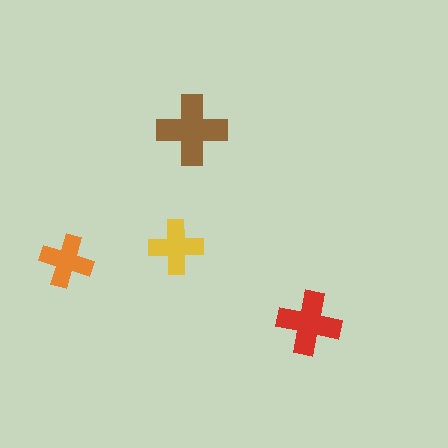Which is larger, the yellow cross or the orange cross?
The yellow one.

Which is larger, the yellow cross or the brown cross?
The brown one.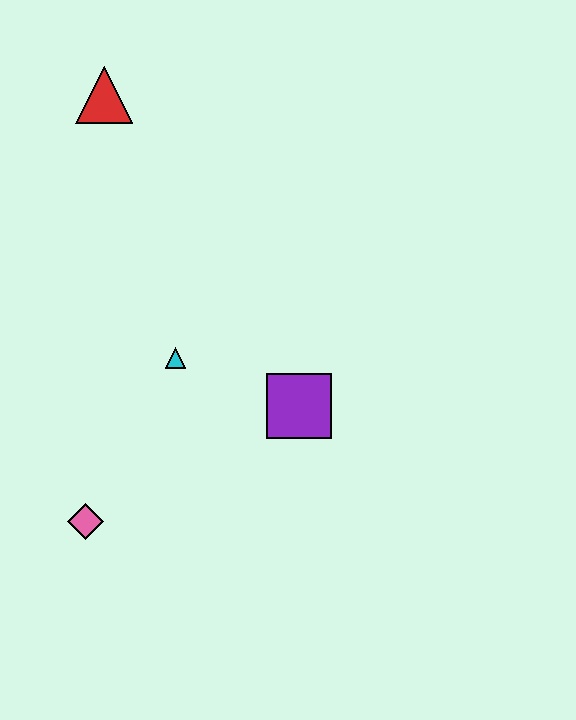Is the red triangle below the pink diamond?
No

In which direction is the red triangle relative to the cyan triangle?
The red triangle is above the cyan triangle.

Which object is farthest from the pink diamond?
The red triangle is farthest from the pink diamond.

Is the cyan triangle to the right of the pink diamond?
Yes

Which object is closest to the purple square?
The cyan triangle is closest to the purple square.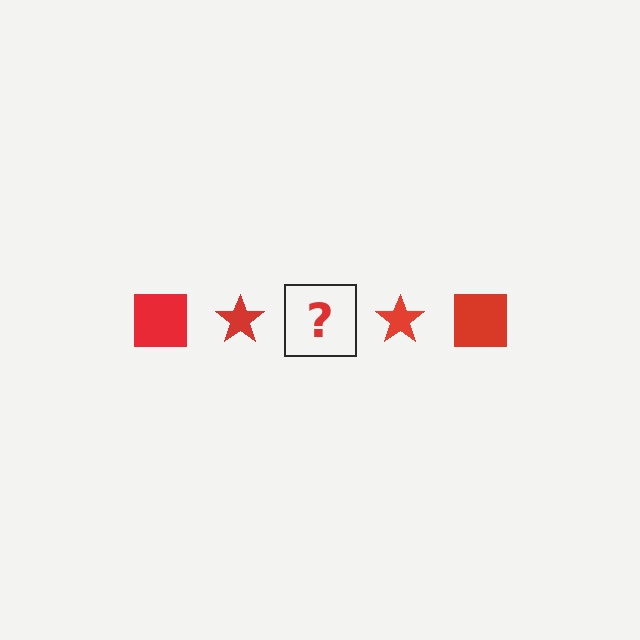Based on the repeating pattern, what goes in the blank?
The blank should be a red square.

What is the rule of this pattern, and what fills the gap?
The rule is that the pattern cycles through square, star shapes in red. The gap should be filled with a red square.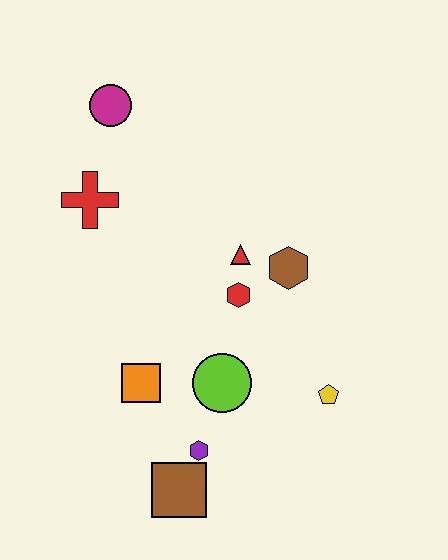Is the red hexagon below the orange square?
No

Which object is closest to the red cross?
The magenta circle is closest to the red cross.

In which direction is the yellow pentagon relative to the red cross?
The yellow pentagon is to the right of the red cross.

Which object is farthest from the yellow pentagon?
The magenta circle is farthest from the yellow pentagon.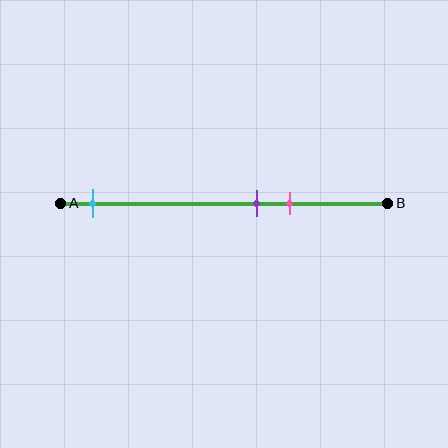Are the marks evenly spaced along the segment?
No, the marks are not evenly spaced.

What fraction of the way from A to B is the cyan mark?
The cyan mark is approximately 10% (0.1) of the way from A to B.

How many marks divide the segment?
There are 3 marks dividing the segment.